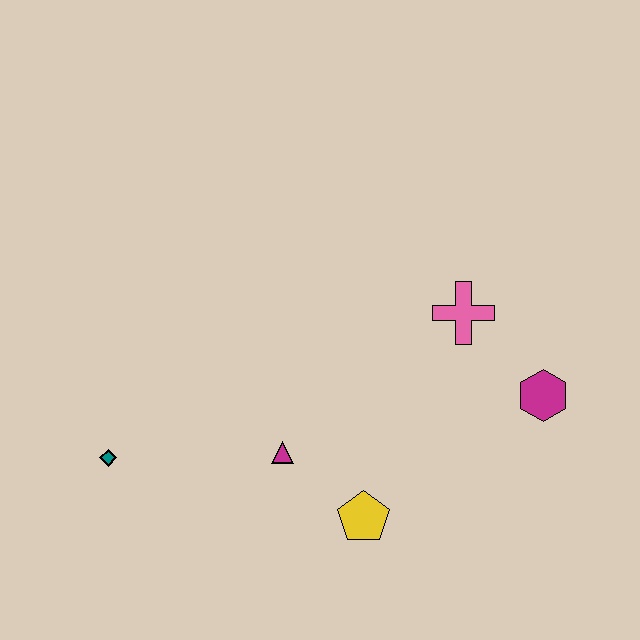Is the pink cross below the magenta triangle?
No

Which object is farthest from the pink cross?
The teal diamond is farthest from the pink cross.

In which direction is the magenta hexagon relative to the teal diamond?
The magenta hexagon is to the right of the teal diamond.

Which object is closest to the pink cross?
The magenta hexagon is closest to the pink cross.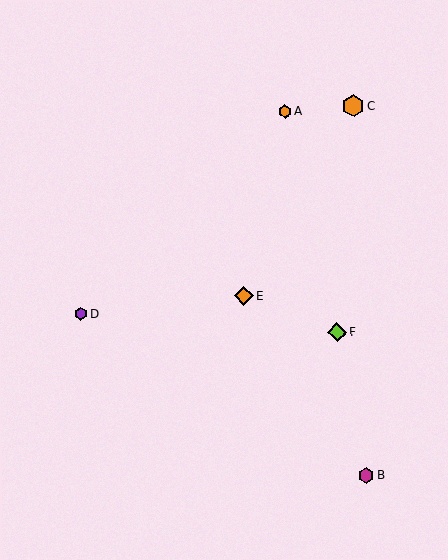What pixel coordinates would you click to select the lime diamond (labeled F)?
Click at (337, 332) to select the lime diamond F.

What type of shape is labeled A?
Shape A is an orange hexagon.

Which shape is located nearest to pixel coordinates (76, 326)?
The purple hexagon (labeled D) at (81, 314) is nearest to that location.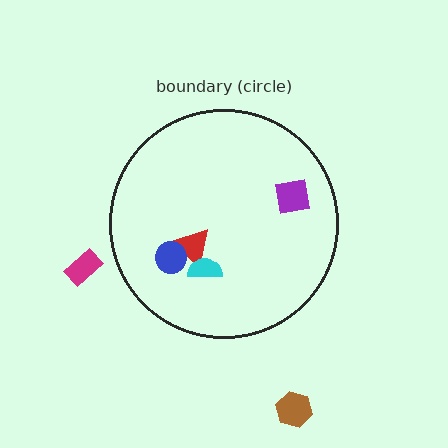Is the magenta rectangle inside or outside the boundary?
Outside.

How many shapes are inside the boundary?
4 inside, 2 outside.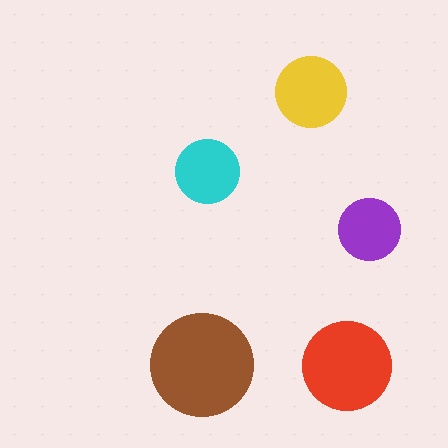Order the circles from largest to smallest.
the brown one, the red one, the yellow one, the cyan one, the purple one.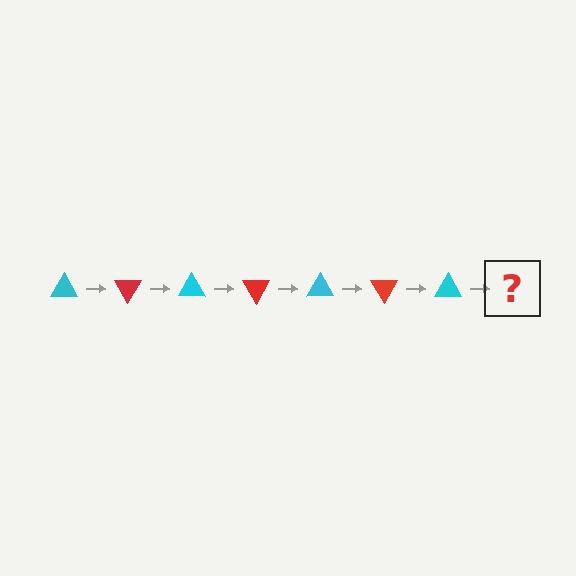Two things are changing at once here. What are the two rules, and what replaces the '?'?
The two rules are that it rotates 60 degrees each step and the color cycles through cyan and red. The '?' should be a red triangle, rotated 420 degrees from the start.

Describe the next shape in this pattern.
It should be a red triangle, rotated 420 degrees from the start.